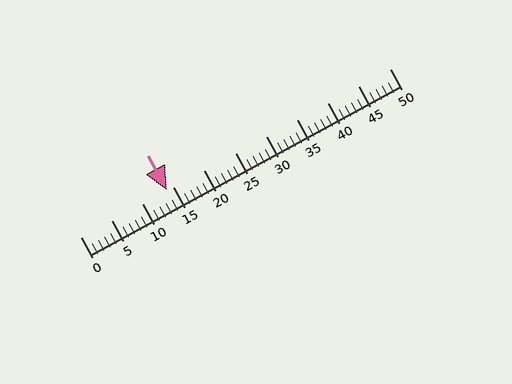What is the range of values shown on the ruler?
The ruler shows values from 0 to 50.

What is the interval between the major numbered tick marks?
The major tick marks are spaced 5 units apart.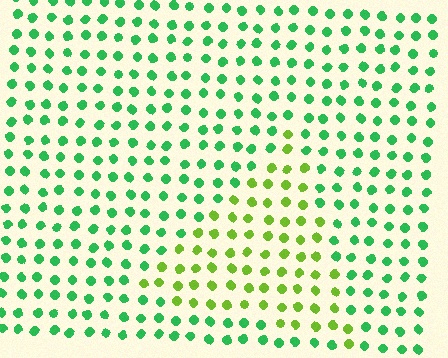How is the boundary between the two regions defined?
The boundary is defined purely by a slight shift in hue (about 45 degrees). Spacing, size, and orientation are identical on both sides.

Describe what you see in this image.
The image is filled with small green elements in a uniform arrangement. A triangle-shaped region is visible where the elements are tinted to a slightly different hue, forming a subtle color boundary.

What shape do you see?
I see a triangle.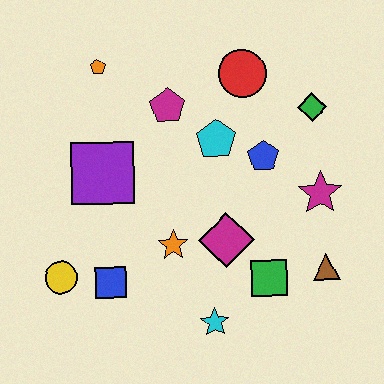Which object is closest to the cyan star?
The green square is closest to the cyan star.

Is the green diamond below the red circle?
Yes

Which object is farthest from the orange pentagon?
The brown triangle is farthest from the orange pentagon.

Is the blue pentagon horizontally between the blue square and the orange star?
No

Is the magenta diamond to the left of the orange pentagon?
No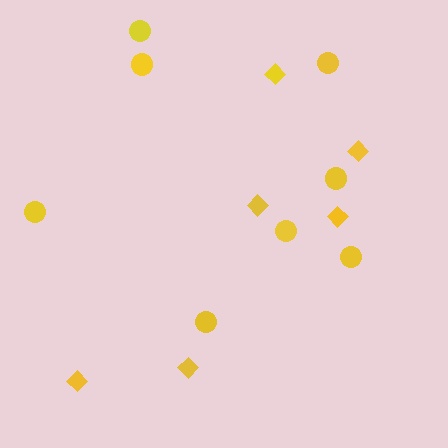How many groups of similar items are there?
There are 2 groups: one group of diamonds (6) and one group of circles (8).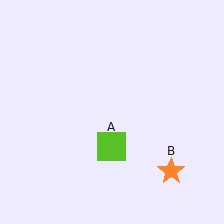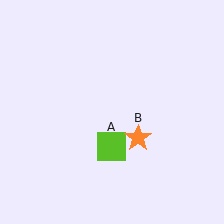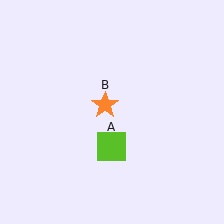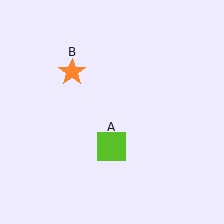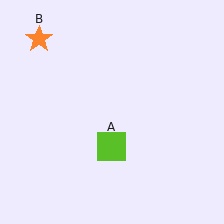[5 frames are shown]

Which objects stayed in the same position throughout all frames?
Lime square (object A) remained stationary.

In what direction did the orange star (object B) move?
The orange star (object B) moved up and to the left.